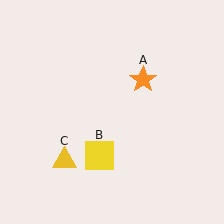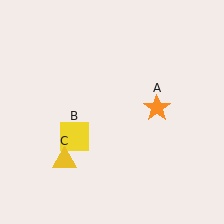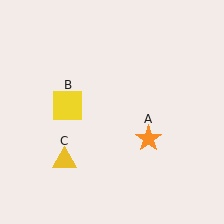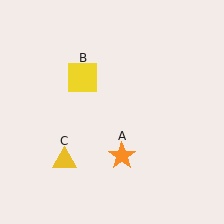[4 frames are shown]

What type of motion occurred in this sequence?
The orange star (object A), yellow square (object B) rotated clockwise around the center of the scene.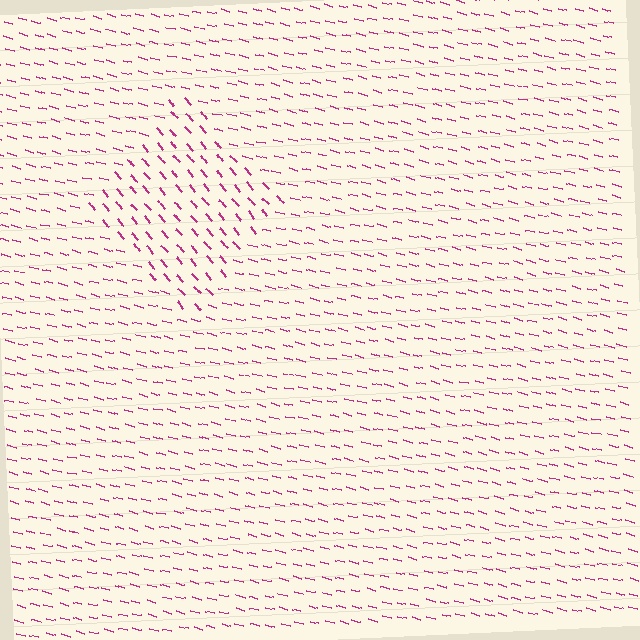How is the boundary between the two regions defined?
The boundary is defined purely by a change in line orientation (approximately 35 degrees difference). All lines are the same color and thickness.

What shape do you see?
I see a diamond.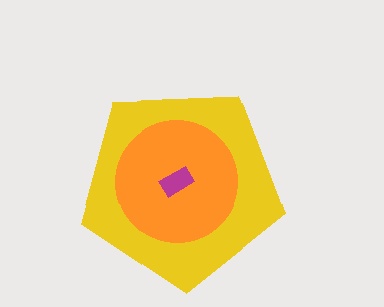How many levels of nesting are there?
3.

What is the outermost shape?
The yellow pentagon.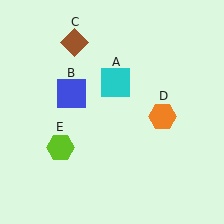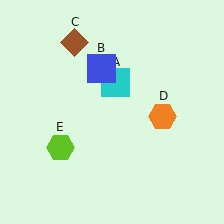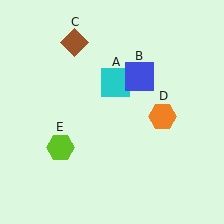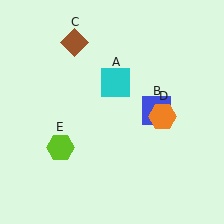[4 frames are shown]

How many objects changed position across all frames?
1 object changed position: blue square (object B).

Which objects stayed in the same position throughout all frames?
Cyan square (object A) and brown diamond (object C) and orange hexagon (object D) and lime hexagon (object E) remained stationary.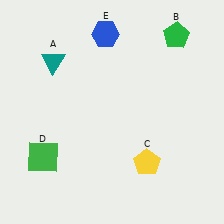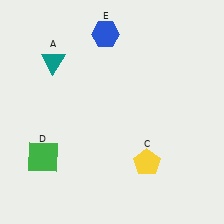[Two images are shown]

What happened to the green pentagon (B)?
The green pentagon (B) was removed in Image 2. It was in the top-right area of Image 1.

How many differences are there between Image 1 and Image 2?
There is 1 difference between the two images.